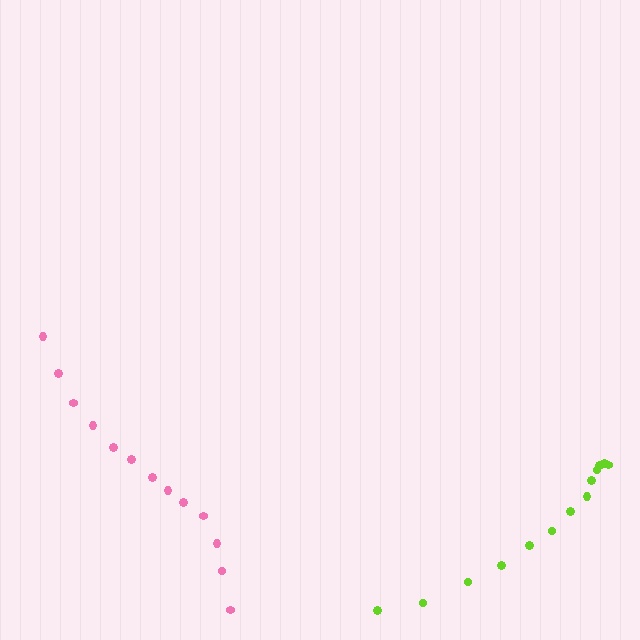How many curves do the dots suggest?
There are 2 distinct paths.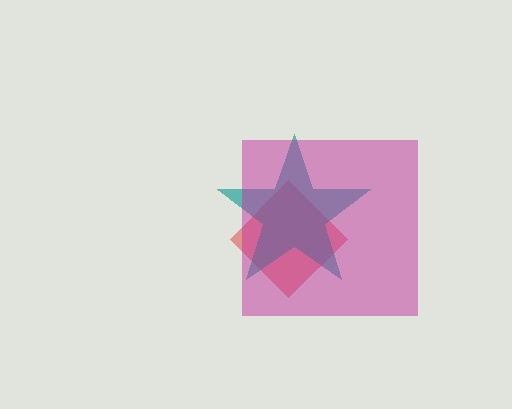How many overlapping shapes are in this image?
There are 3 overlapping shapes in the image.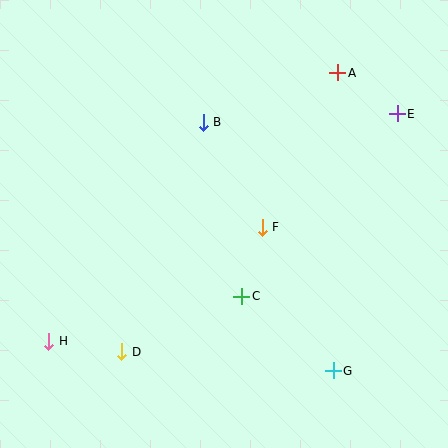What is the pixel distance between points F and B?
The distance between F and B is 120 pixels.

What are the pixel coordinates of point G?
Point G is at (333, 371).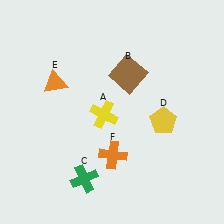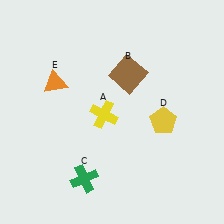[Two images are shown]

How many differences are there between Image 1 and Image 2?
There is 1 difference between the two images.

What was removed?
The orange cross (F) was removed in Image 2.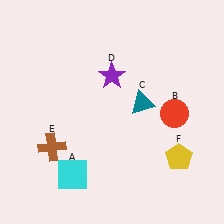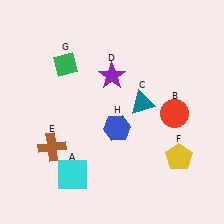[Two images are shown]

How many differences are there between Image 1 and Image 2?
There are 2 differences between the two images.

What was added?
A green diamond (G), a blue hexagon (H) were added in Image 2.